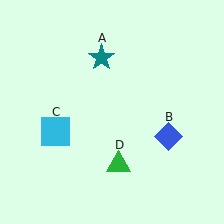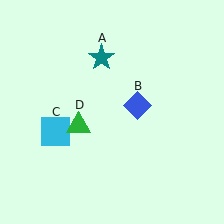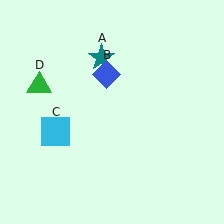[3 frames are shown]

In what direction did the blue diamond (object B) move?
The blue diamond (object B) moved up and to the left.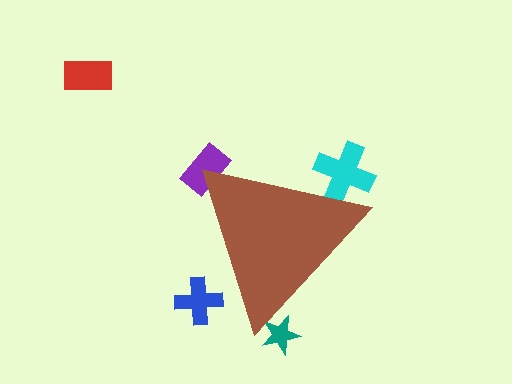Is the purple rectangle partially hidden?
Yes, the purple rectangle is partially hidden behind the brown triangle.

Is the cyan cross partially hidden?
Yes, the cyan cross is partially hidden behind the brown triangle.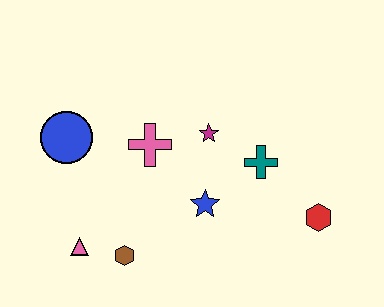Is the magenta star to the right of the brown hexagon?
Yes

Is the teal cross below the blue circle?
Yes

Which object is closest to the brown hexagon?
The pink triangle is closest to the brown hexagon.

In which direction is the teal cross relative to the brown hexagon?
The teal cross is to the right of the brown hexagon.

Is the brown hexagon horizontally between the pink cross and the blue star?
No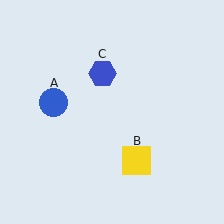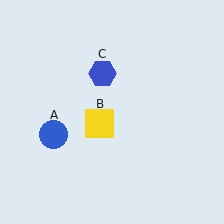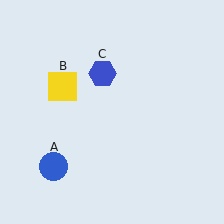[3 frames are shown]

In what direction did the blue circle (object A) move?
The blue circle (object A) moved down.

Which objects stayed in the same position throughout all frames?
Blue hexagon (object C) remained stationary.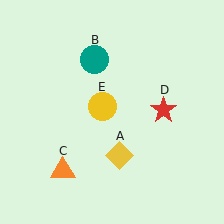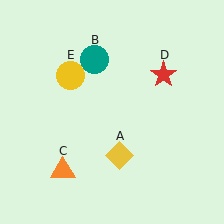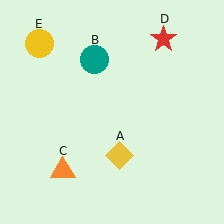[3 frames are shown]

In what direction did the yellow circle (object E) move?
The yellow circle (object E) moved up and to the left.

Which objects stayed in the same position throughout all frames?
Yellow diamond (object A) and teal circle (object B) and orange triangle (object C) remained stationary.